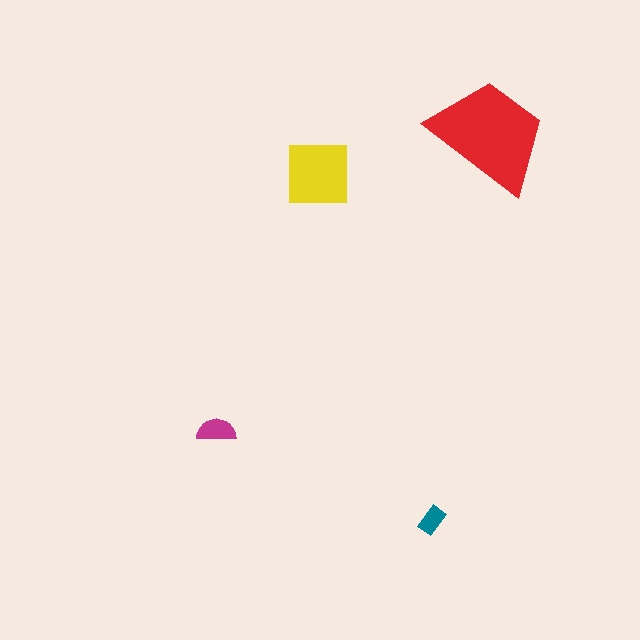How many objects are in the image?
There are 4 objects in the image.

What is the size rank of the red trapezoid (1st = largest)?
1st.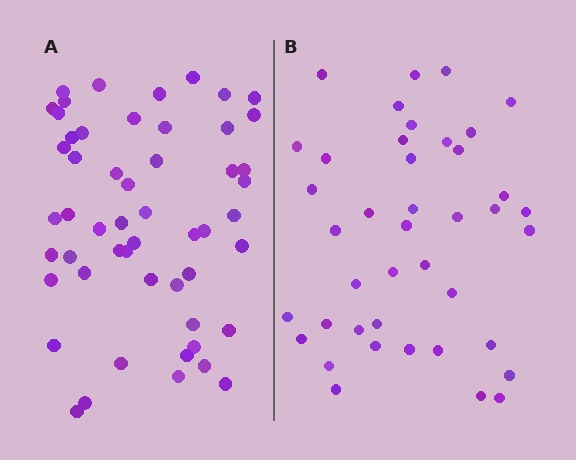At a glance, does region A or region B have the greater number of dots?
Region A (the left region) has more dots.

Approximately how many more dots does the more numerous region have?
Region A has roughly 12 or so more dots than region B.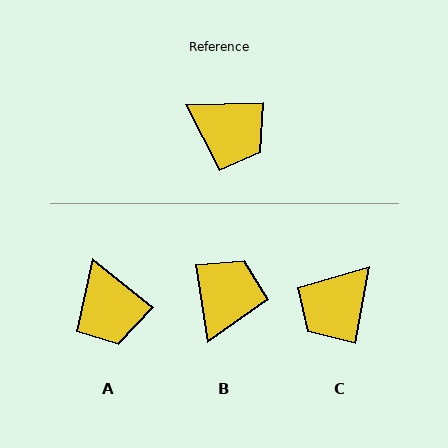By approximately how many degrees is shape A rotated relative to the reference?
Approximately 41 degrees clockwise.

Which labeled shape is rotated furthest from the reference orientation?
C, about 102 degrees away.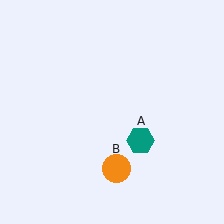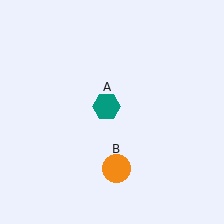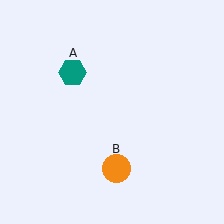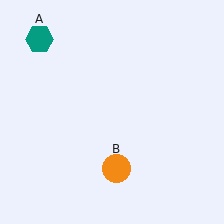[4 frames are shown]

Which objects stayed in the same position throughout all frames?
Orange circle (object B) remained stationary.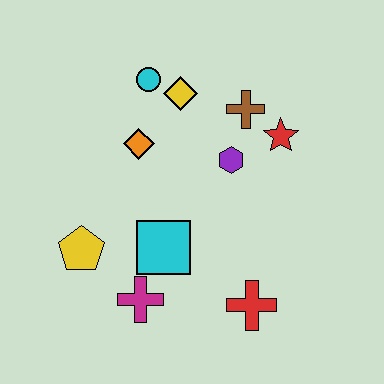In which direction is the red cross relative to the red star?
The red cross is below the red star.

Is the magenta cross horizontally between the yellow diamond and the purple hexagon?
No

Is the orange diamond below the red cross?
No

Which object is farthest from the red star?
The yellow pentagon is farthest from the red star.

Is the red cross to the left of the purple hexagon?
No